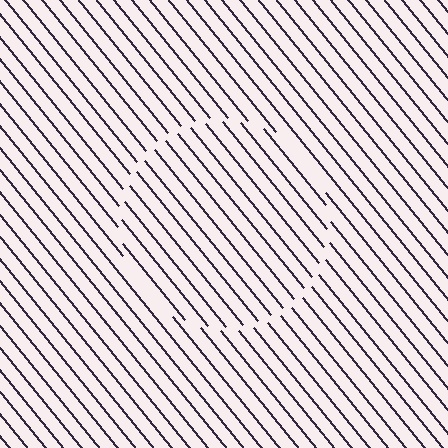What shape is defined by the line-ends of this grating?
An illusory circle. The interior of the shape contains the same grating, shifted by half a period — the contour is defined by the phase discontinuity where line-ends from the inner and outer gratings abut.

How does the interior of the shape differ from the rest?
The interior of the shape contains the same grating, shifted by half a period — the contour is defined by the phase discontinuity where line-ends from the inner and outer gratings abut.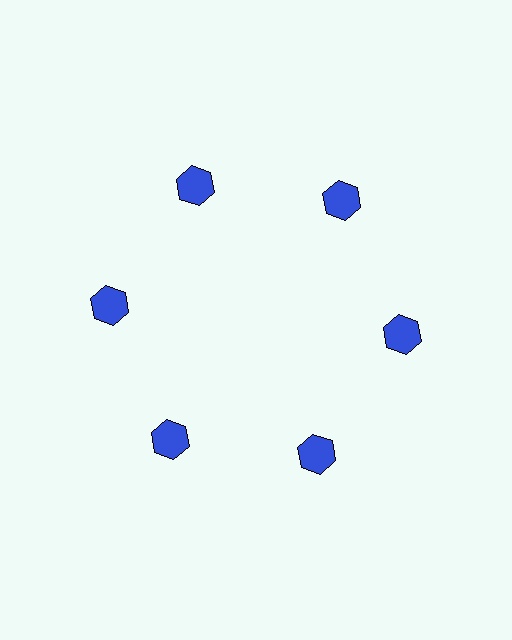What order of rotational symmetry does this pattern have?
This pattern has 6-fold rotational symmetry.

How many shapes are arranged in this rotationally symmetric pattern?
There are 6 shapes, arranged in 6 groups of 1.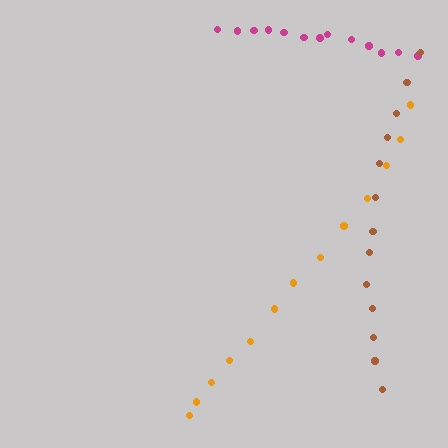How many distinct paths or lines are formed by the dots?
There are 3 distinct paths.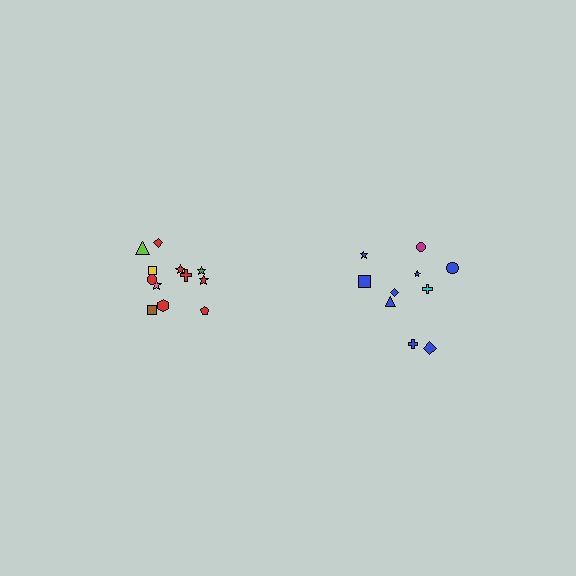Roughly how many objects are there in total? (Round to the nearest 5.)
Roughly 20 objects in total.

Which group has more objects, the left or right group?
The left group.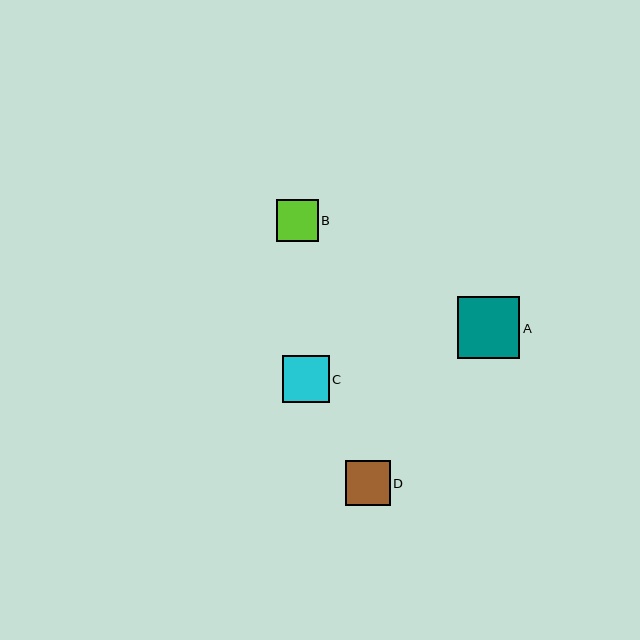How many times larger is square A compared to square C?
Square A is approximately 1.3 times the size of square C.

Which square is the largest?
Square A is the largest with a size of approximately 62 pixels.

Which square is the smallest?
Square B is the smallest with a size of approximately 42 pixels.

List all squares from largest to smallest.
From largest to smallest: A, C, D, B.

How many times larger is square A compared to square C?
Square A is approximately 1.3 times the size of square C.